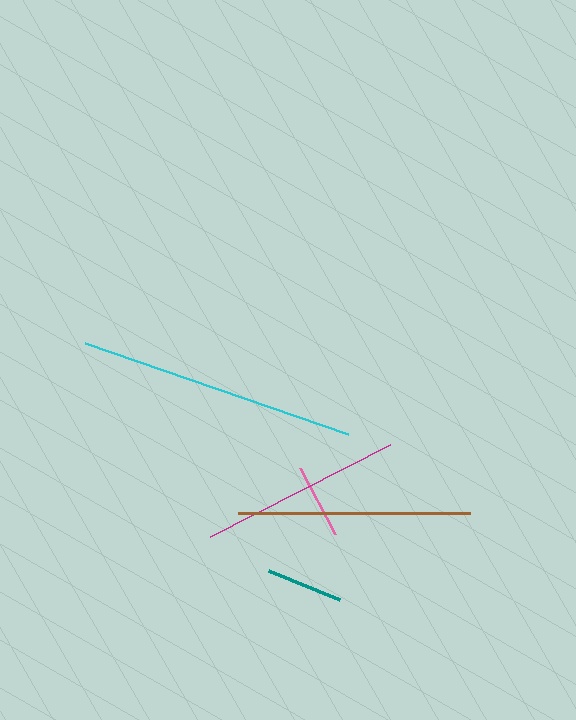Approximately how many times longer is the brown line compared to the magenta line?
The brown line is approximately 1.1 times the length of the magenta line.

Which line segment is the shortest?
The pink line is the shortest at approximately 74 pixels.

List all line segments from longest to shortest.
From longest to shortest: cyan, brown, magenta, teal, pink.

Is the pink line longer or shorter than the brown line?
The brown line is longer than the pink line.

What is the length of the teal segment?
The teal segment is approximately 76 pixels long.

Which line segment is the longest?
The cyan line is the longest at approximately 278 pixels.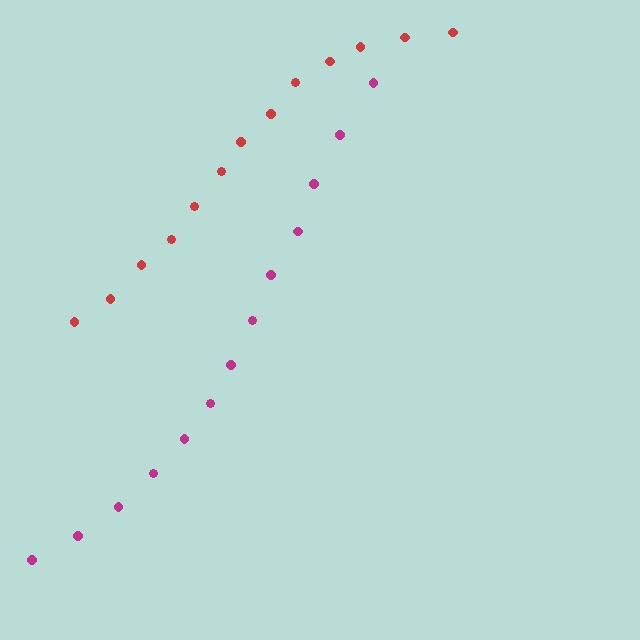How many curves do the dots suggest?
There are 2 distinct paths.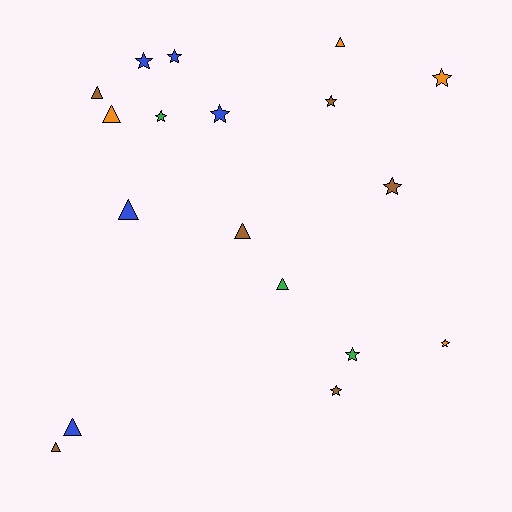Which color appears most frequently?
Brown, with 6 objects.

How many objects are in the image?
There are 18 objects.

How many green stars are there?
There are 2 green stars.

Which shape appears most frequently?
Star, with 10 objects.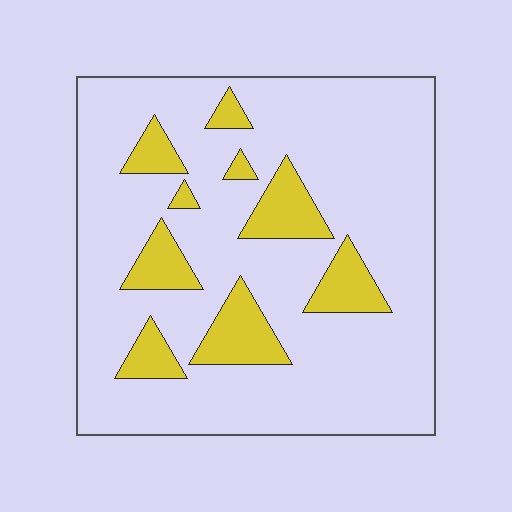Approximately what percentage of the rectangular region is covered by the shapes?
Approximately 15%.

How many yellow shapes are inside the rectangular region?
9.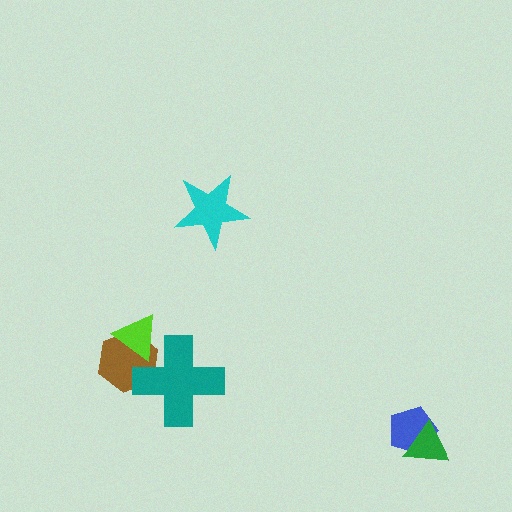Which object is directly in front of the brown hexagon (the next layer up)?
The lime triangle is directly in front of the brown hexagon.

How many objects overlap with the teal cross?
2 objects overlap with the teal cross.